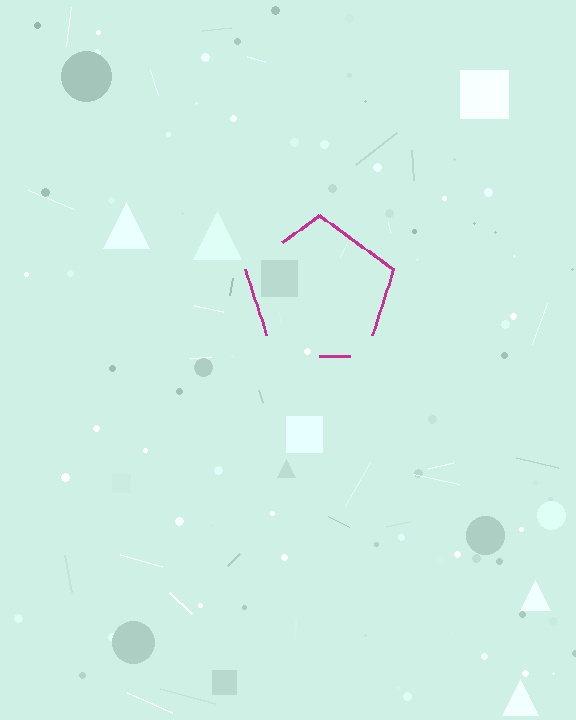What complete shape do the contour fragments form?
The contour fragments form a pentagon.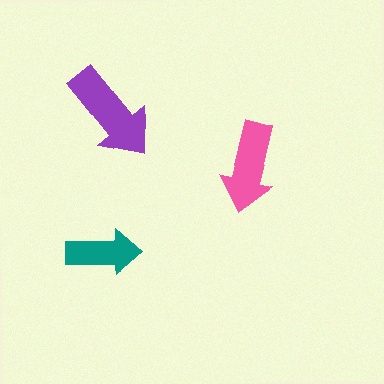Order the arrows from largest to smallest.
the purple one, the pink one, the teal one.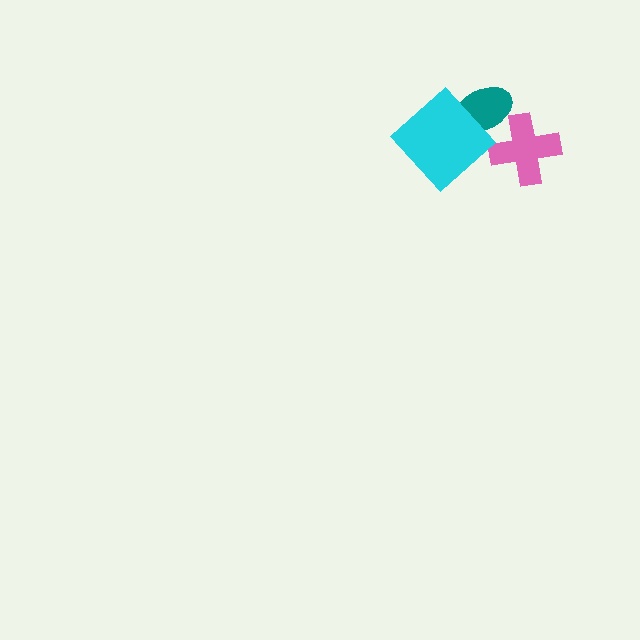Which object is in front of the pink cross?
The teal ellipse is in front of the pink cross.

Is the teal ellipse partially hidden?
Yes, it is partially covered by another shape.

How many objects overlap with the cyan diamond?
1 object overlaps with the cyan diamond.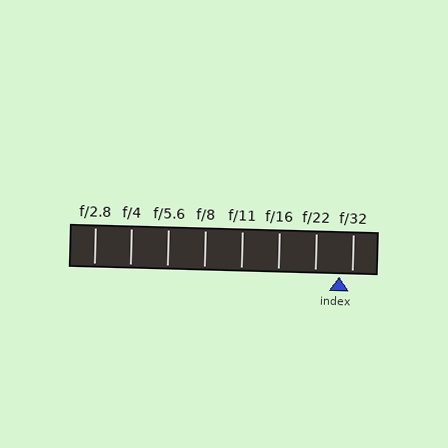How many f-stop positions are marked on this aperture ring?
There are 8 f-stop positions marked.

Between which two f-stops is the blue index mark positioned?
The index mark is between f/22 and f/32.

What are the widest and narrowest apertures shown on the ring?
The widest aperture shown is f/2.8 and the narrowest is f/32.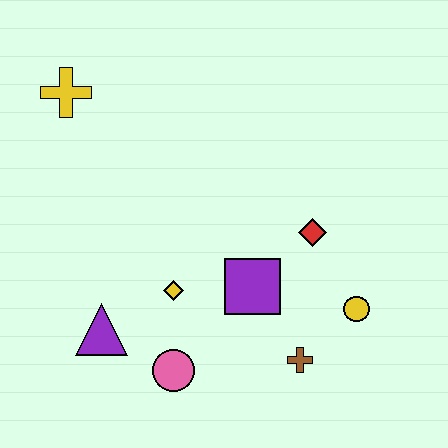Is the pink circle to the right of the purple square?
No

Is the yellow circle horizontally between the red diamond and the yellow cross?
No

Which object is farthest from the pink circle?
The yellow cross is farthest from the pink circle.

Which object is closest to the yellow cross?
The yellow diamond is closest to the yellow cross.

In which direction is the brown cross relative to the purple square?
The brown cross is below the purple square.